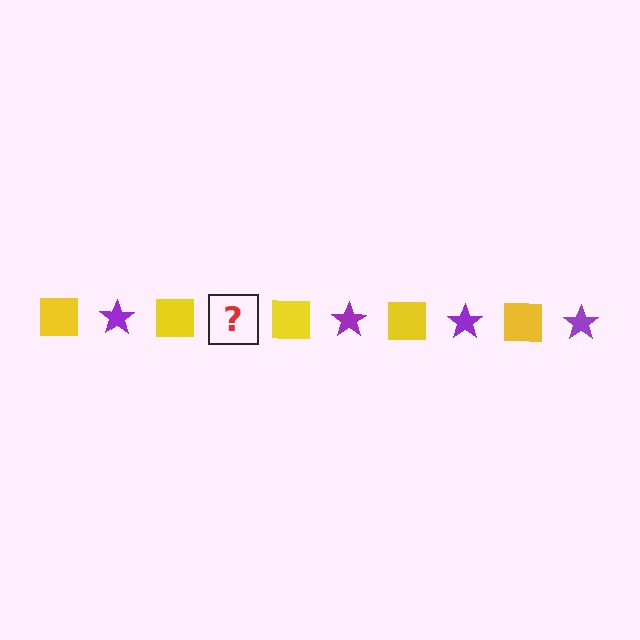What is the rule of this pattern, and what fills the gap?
The rule is that the pattern alternates between yellow square and purple star. The gap should be filled with a purple star.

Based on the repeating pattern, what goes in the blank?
The blank should be a purple star.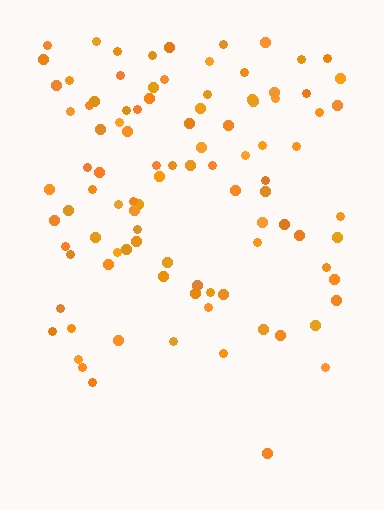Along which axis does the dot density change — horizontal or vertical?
Vertical.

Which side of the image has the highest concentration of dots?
The top.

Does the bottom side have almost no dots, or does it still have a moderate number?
Still a moderate number, just noticeably fewer than the top.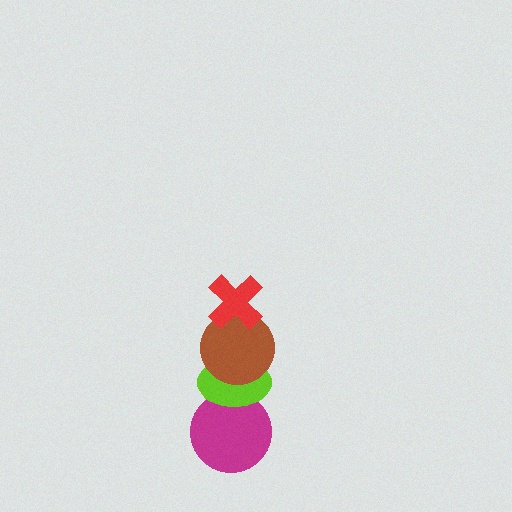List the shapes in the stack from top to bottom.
From top to bottom: the red cross, the brown circle, the lime ellipse, the magenta circle.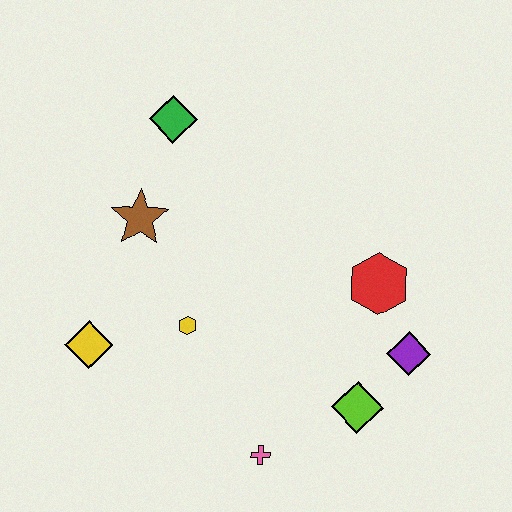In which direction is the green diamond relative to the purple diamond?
The green diamond is to the left of the purple diamond.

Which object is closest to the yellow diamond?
The yellow hexagon is closest to the yellow diamond.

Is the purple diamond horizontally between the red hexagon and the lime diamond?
No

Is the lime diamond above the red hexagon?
No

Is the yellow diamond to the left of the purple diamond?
Yes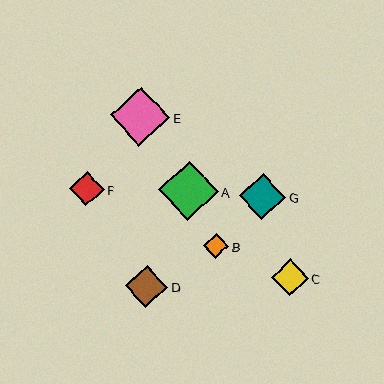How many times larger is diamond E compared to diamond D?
Diamond E is approximately 1.4 times the size of diamond D.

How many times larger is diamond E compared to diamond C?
Diamond E is approximately 1.6 times the size of diamond C.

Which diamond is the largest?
Diamond E is the largest with a size of approximately 60 pixels.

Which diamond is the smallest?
Diamond B is the smallest with a size of approximately 25 pixels.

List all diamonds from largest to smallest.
From largest to smallest: E, A, G, D, C, F, B.